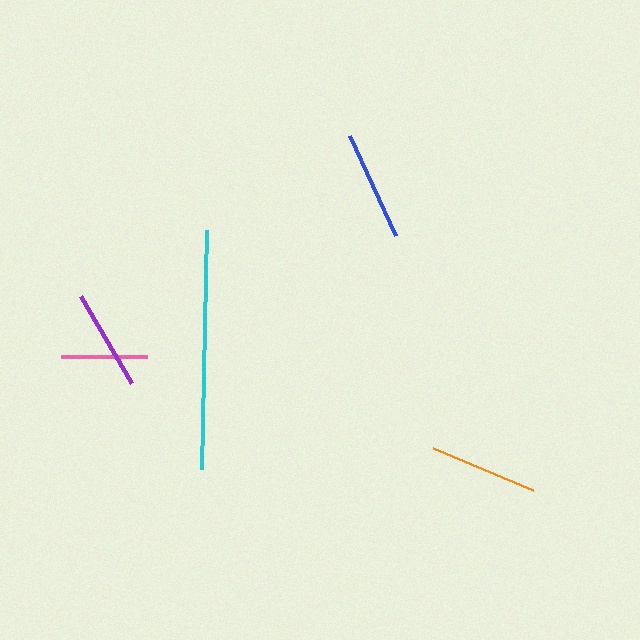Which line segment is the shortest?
The pink line is the shortest at approximately 85 pixels.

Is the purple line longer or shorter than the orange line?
The orange line is longer than the purple line.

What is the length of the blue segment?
The blue segment is approximately 110 pixels long.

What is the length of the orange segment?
The orange segment is approximately 109 pixels long.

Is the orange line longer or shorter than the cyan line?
The cyan line is longer than the orange line.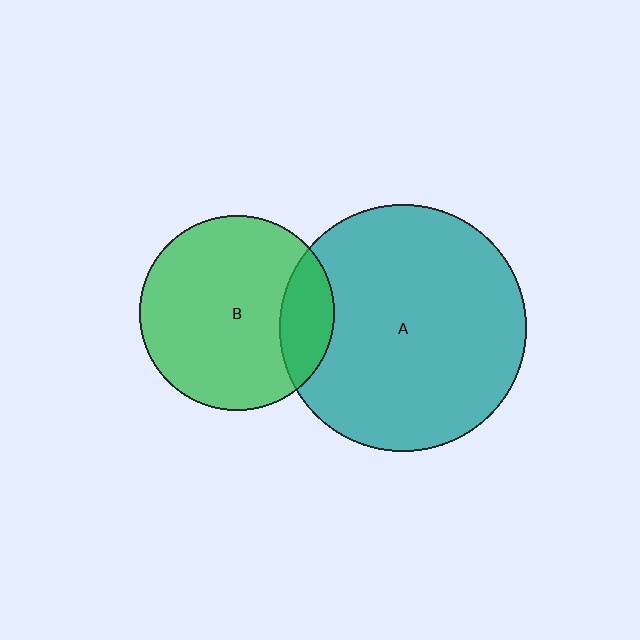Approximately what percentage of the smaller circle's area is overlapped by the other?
Approximately 20%.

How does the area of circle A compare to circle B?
Approximately 1.6 times.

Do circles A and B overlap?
Yes.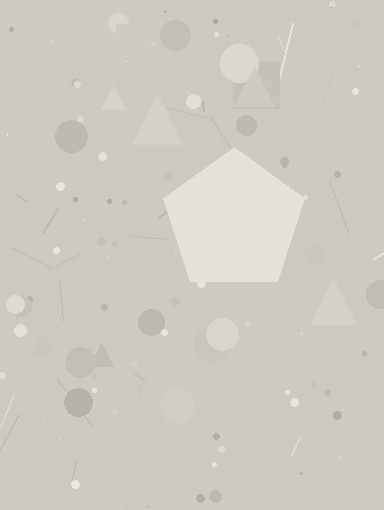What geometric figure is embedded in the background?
A pentagon is embedded in the background.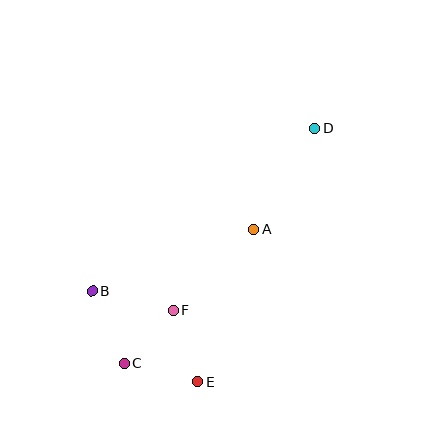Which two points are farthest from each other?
Points C and D are farthest from each other.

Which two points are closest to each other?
Points C and F are closest to each other.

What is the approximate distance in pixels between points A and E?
The distance between A and E is approximately 163 pixels.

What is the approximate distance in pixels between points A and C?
The distance between A and C is approximately 187 pixels.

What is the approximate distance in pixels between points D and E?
The distance between D and E is approximately 280 pixels.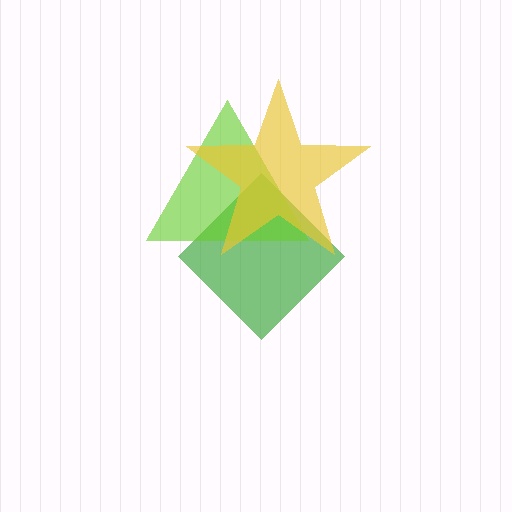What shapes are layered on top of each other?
The layered shapes are: a green diamond, a lime triangle, a yellow star.